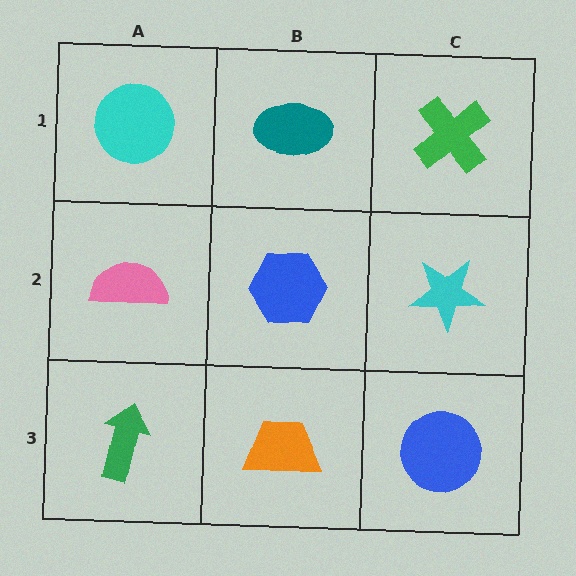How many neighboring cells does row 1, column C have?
2.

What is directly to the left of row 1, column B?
A cyan circle.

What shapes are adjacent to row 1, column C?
A cyan star (row 2, column C), a teal ellipse (row 1, column B).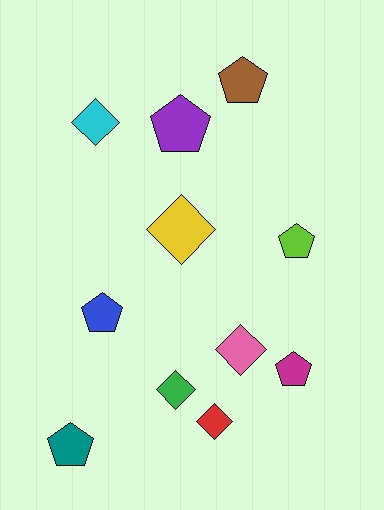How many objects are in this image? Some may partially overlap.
There are 11 objects.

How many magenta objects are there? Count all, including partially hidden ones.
There is 1 magenta object.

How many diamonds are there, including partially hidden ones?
There are 5 diamonds.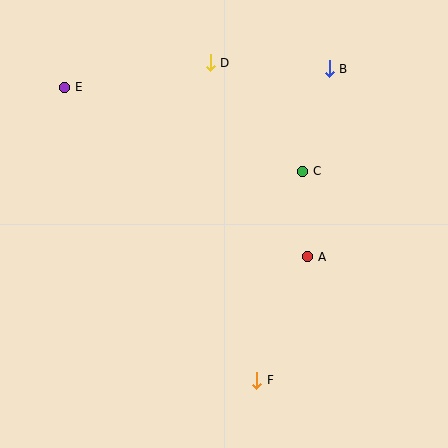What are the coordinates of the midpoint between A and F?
The midpoint between A and F is at (282, 318).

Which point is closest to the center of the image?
Point A at (308, 257) is closest to the center.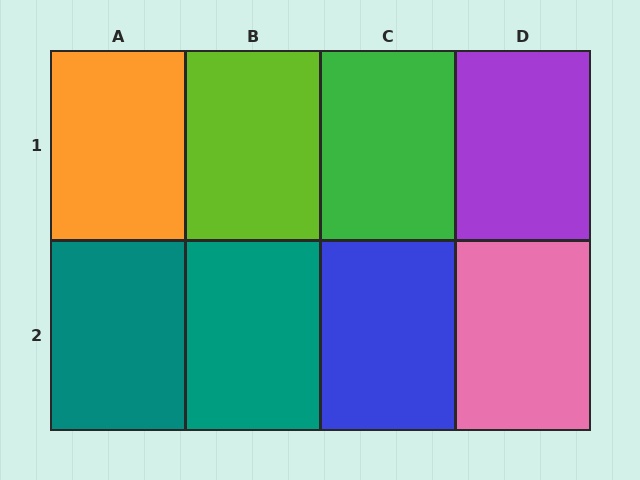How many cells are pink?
1 cell is pink.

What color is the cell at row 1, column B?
Lime.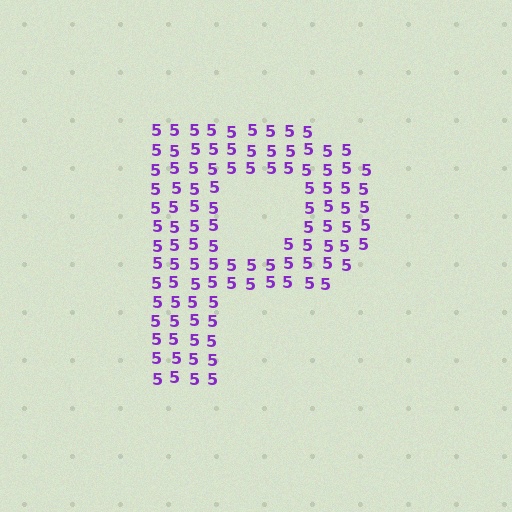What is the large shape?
The large shape is the letter P.